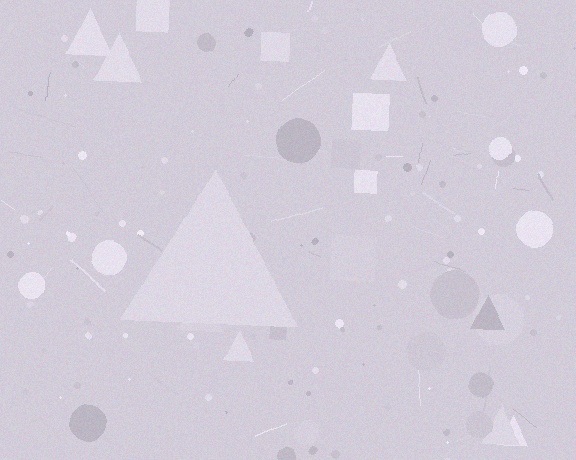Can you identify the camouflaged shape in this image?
The camouflaged shape is a triangle.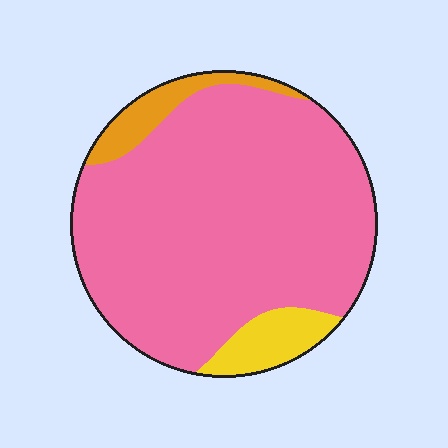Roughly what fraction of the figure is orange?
Orange takes up about one tenth (1/10) of the figure.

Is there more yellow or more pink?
Pink.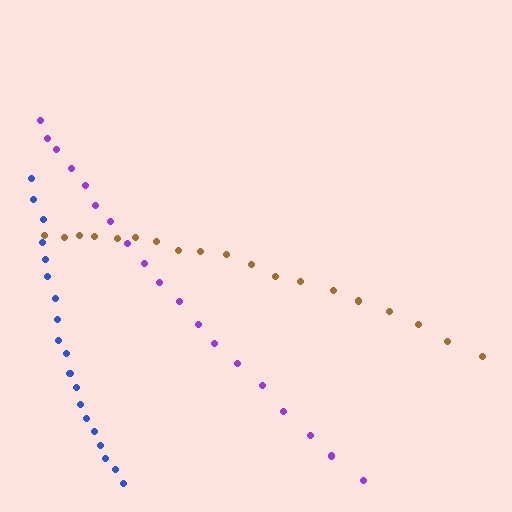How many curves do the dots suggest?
There are 3 distinct paths.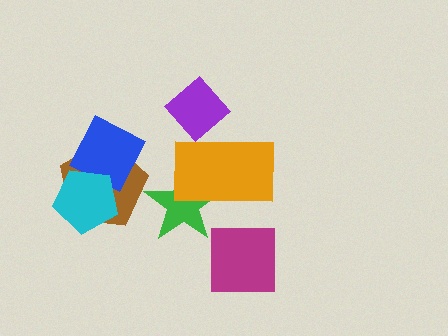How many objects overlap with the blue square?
2 objects overlap with the blue square.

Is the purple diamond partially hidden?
Yes, it is partially covered by another shape.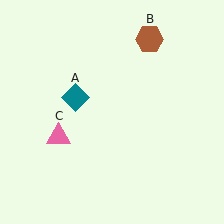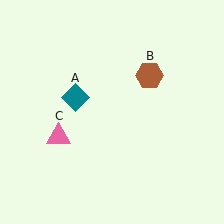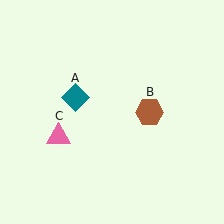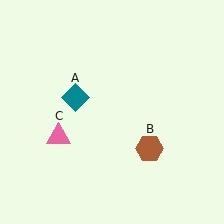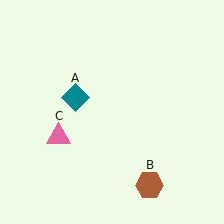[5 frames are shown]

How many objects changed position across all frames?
1 object changed position: brown hexagon (object B).